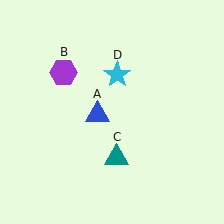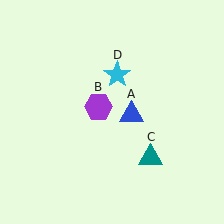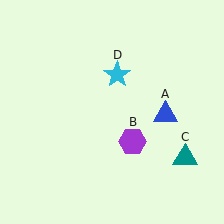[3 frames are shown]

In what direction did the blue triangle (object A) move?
The blue triangle (object A) moved right.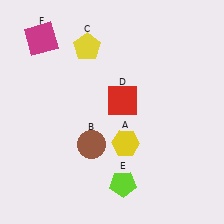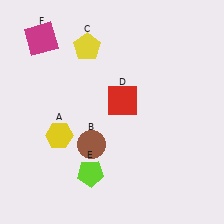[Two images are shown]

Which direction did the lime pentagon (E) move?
The lime pentagon (E) moved left.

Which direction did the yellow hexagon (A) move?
The yellow hexagon (A) moved left.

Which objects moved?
The objects that moved are: the yellow hexagon (A), the lime pentagon (E).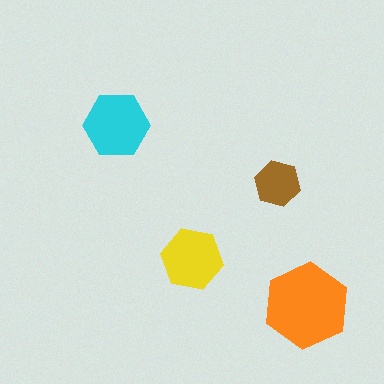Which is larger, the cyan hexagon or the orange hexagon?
The orange one.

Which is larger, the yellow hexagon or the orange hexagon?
The orange one.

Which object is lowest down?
The orange hexagon is bottommost.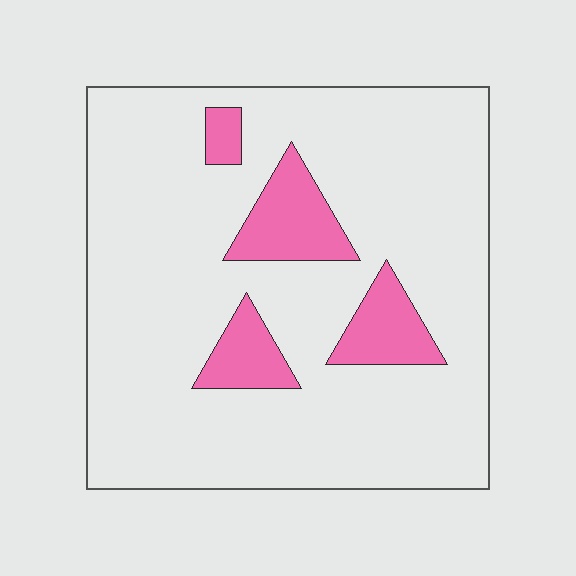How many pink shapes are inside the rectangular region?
4.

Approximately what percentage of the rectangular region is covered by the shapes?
Approximately 15%.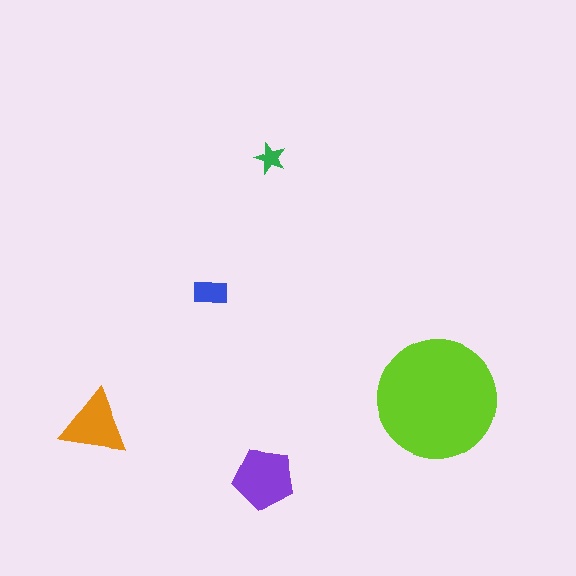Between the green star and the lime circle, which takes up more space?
The lime circle.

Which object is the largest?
The lime circle.